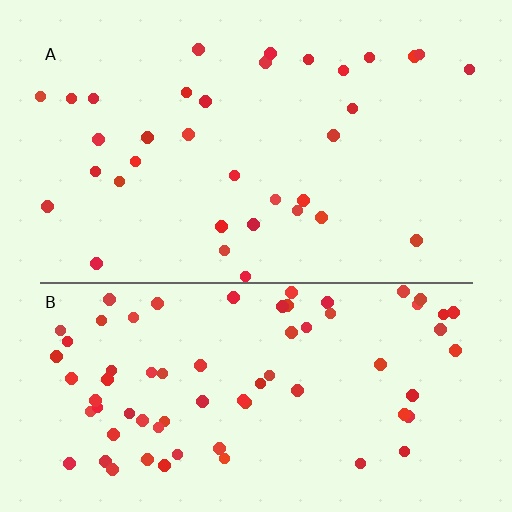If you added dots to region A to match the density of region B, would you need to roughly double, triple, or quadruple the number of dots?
Approximately double.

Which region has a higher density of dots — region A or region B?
B (the bottom).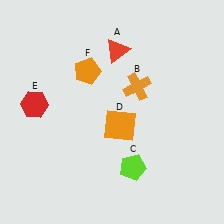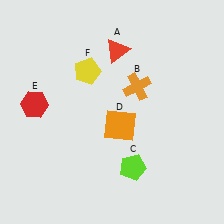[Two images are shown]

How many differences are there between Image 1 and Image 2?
There is 1 difference between the two images.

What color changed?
The pentagon (F) changed from orange in Image 1 to yellow in Image 2.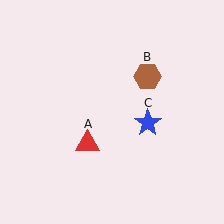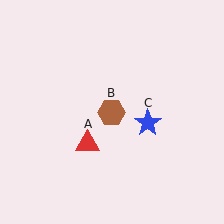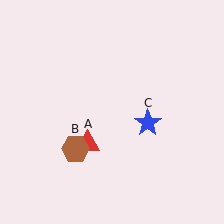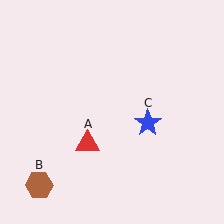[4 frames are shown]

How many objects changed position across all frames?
1 object changed position: brown hexagon (object B).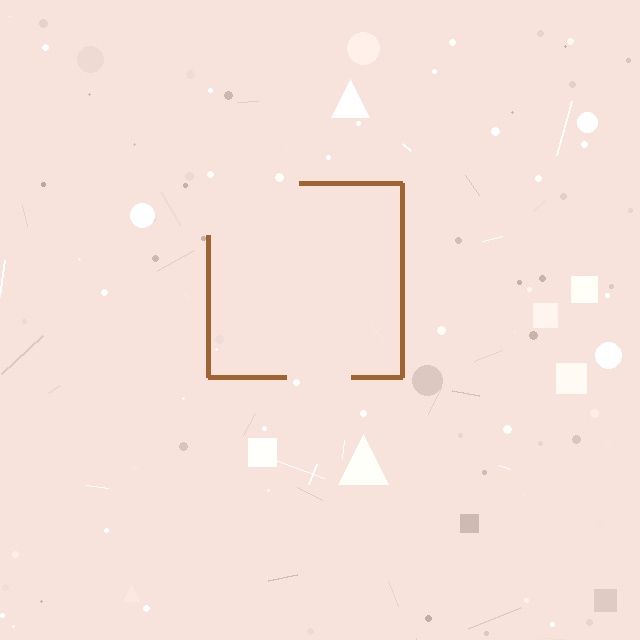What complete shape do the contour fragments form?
The contour fragments form a square.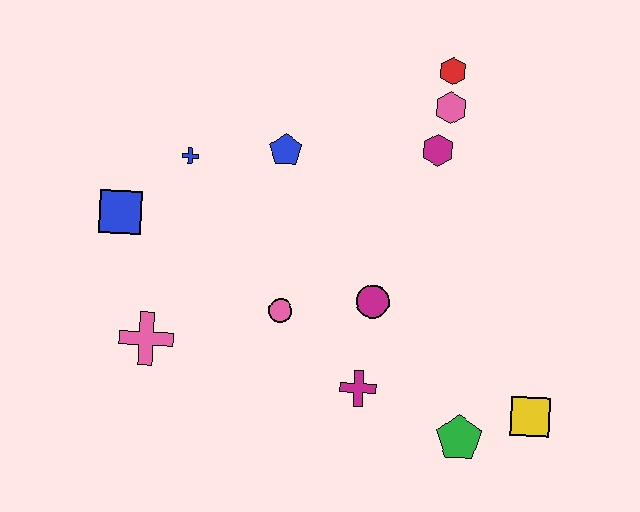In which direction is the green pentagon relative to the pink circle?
The green pentagon is to the right of the pink circle.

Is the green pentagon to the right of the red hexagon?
Yes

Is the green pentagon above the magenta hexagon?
No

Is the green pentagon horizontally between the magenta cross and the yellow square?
Yes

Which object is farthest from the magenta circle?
The blue square is farthest from the magenta circle.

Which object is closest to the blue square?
The blue cross is closest to the blue square.